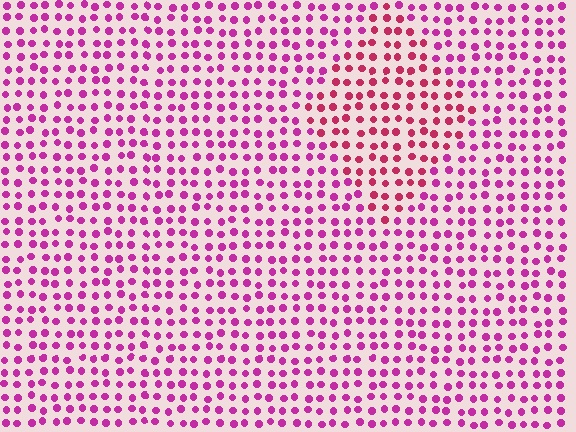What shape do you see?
I see a diamond.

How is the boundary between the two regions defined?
The boundary is defined purely by a slight shift in hue (about 28 degrees). Spacing, size, and orientation are identical on both sides.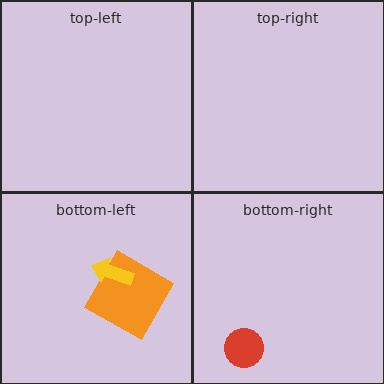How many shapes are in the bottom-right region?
1.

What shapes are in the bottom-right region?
The red circle.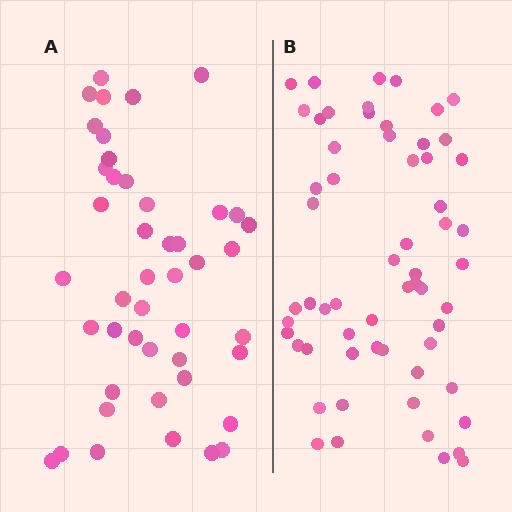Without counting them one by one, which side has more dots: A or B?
Region B (the right region) has more dots.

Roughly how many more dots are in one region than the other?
Region B has approximately 15 more dots than region A.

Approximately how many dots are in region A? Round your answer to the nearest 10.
About 40 dots. (The exact count is 45, which rounds to 40.)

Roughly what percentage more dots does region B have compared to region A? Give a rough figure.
About 35% more.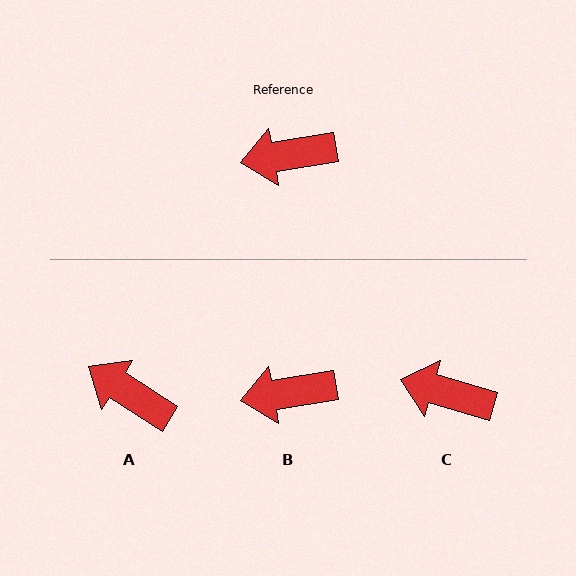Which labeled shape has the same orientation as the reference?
B.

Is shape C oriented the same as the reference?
No, it is off by about 25 degrees.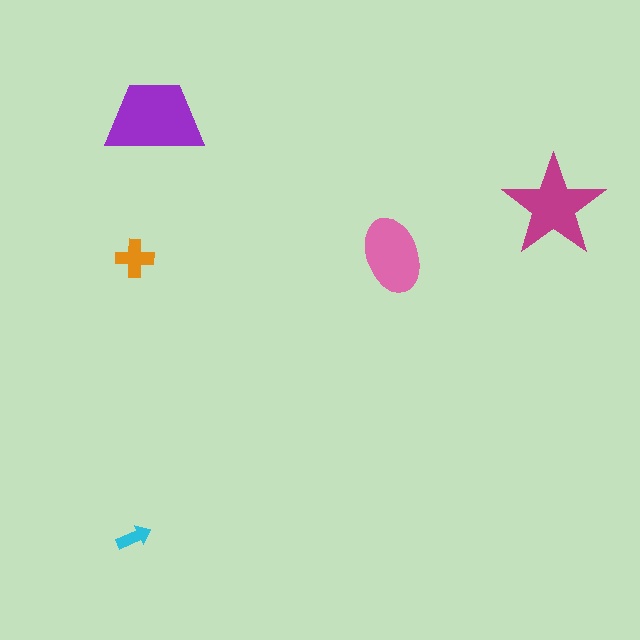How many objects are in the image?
There are 5 objects in the image.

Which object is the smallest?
The cyan arrow.